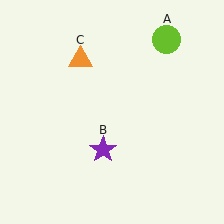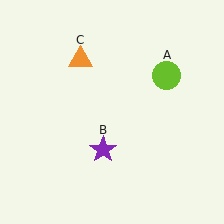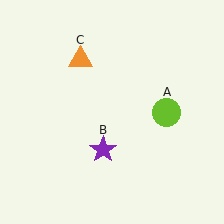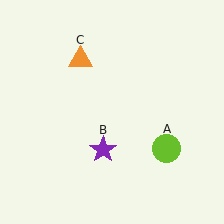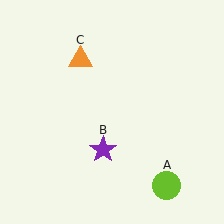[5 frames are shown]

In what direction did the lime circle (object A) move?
The lime circle (object A) moved down.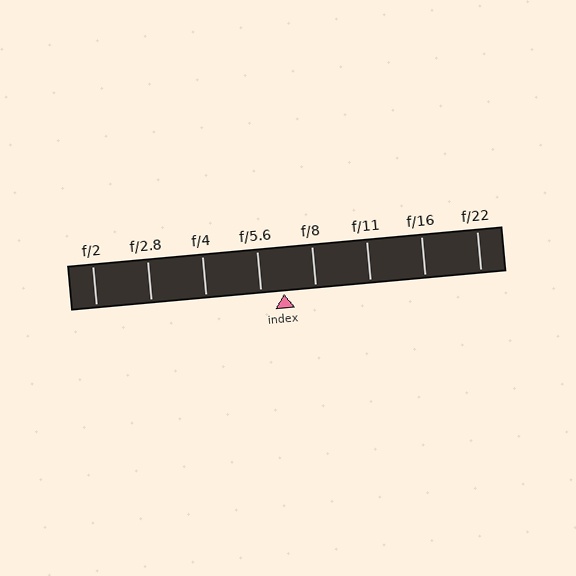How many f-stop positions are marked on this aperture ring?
There are 8 f-stop positions marked.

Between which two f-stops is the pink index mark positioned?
The index mark is between f/5.6 and f/8.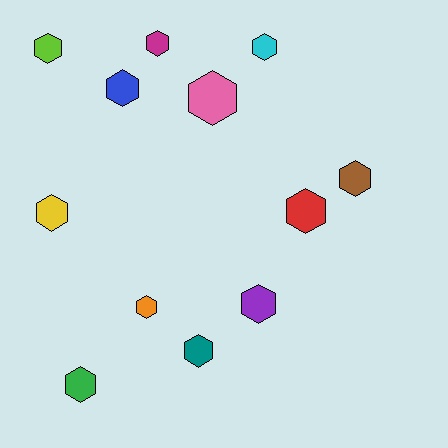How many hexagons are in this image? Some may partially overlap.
There are 12 hexagons.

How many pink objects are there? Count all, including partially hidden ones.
There is 1 pink object.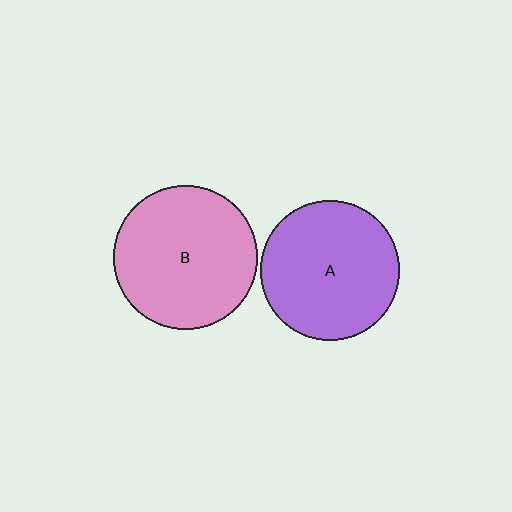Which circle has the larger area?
Circle B (pink).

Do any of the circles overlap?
No, none of the circles overlap.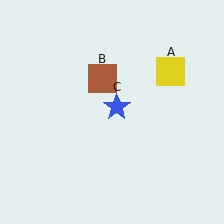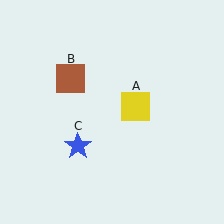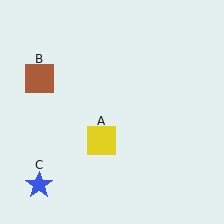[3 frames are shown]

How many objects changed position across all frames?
3 objects changed position: yellow square (object A), brown square (object B), blue star (object C).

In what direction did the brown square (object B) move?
The brown square (object B) moved left.